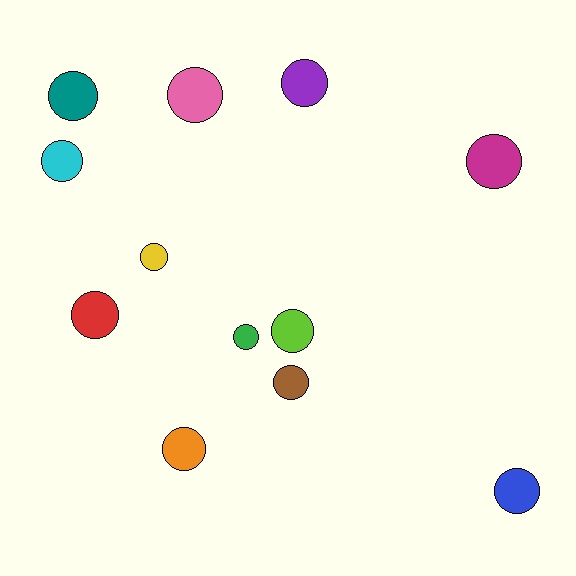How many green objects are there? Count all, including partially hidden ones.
There is 1 green object.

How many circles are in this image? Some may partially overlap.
There are 12 circles.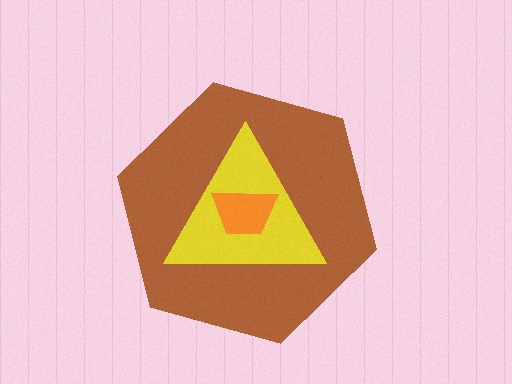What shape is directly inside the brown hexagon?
The yellow triangle.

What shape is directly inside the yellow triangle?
The orange trapezoid.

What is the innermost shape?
The orange trapezoid.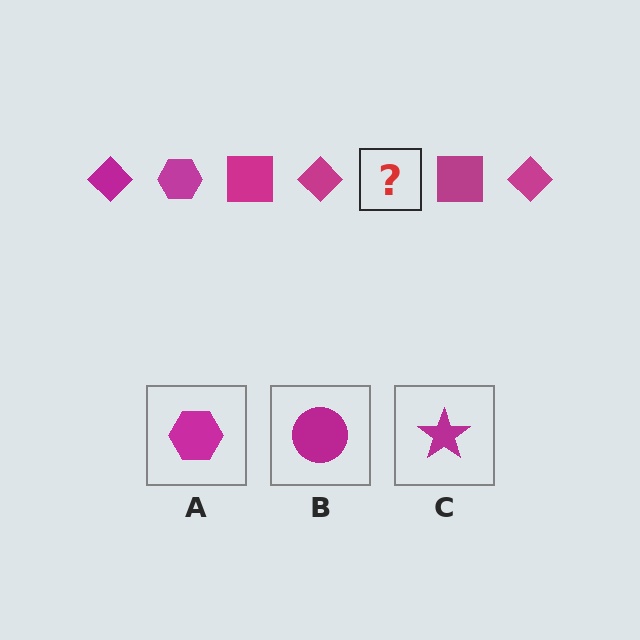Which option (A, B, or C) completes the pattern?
A.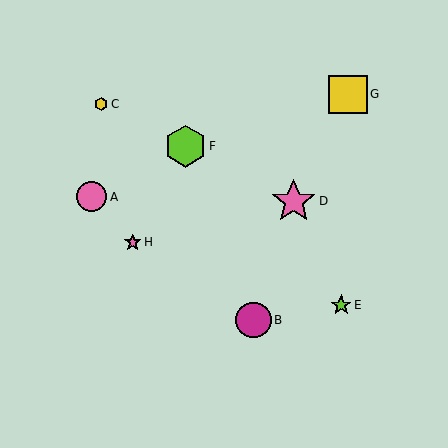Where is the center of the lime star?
The center of the lime star is at (341, 305).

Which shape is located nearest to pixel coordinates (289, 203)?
The pink star (labeled D) at (294, 201) is nearest to that location.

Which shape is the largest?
The pink star (labeled D) is the largest.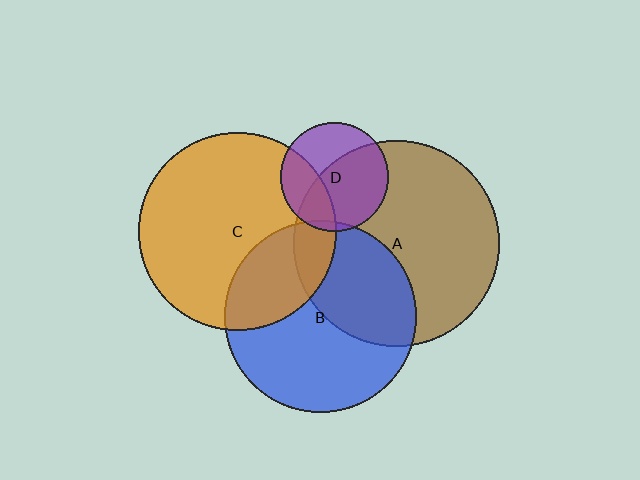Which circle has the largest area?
Circle A (brown).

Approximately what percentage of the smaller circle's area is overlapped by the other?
Approximately 30%.